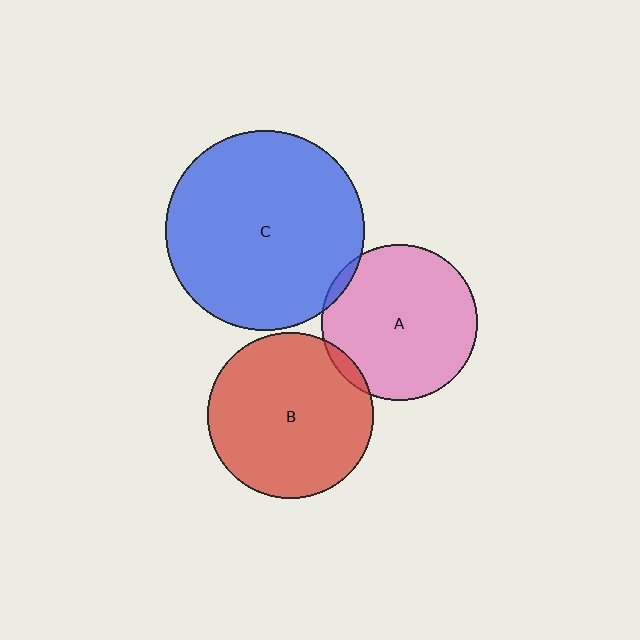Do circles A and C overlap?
Yes.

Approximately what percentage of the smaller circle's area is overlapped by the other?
Approximately 5%.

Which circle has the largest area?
Circle C (blue).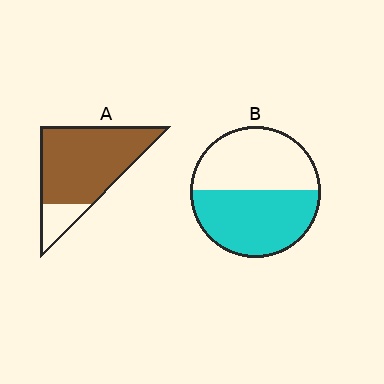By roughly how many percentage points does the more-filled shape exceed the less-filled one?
By roughly 30 percentage points (A over B).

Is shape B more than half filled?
Roughly half.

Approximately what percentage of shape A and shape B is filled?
A is approximately 85% and B is approximately 50%.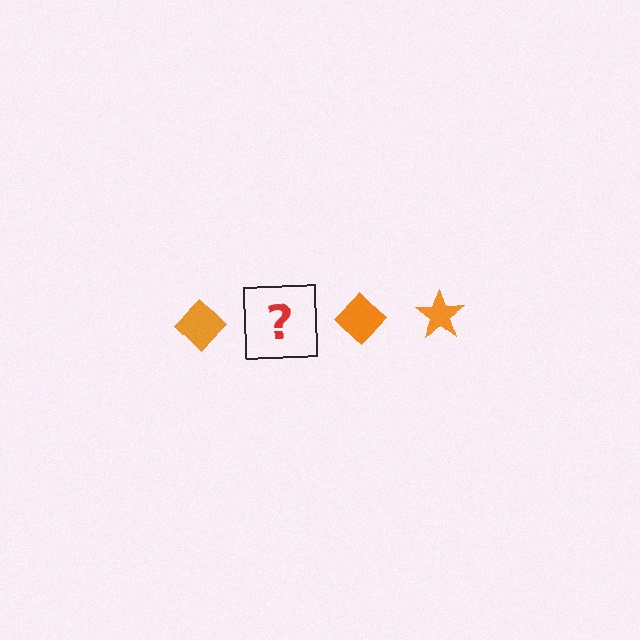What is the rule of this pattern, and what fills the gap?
The rule is that the pattern cycles through diamond, star shapes in orange. The gap should be filled with an orange star.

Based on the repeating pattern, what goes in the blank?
The blank should be an orange star.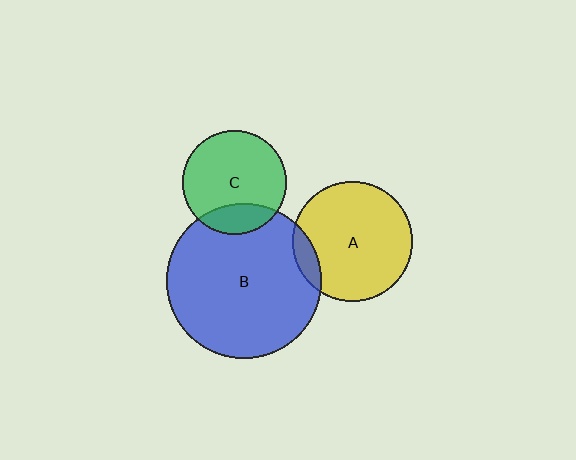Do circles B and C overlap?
Yes.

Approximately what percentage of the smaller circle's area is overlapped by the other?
Approximately 20%.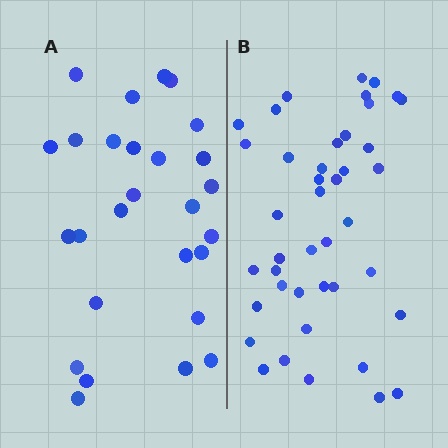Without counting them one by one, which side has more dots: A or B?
Region B (the right region) has more dots.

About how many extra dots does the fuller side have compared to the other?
Region B has approximately 15 more dots than region A.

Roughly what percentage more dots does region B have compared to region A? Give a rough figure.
About 55% more.